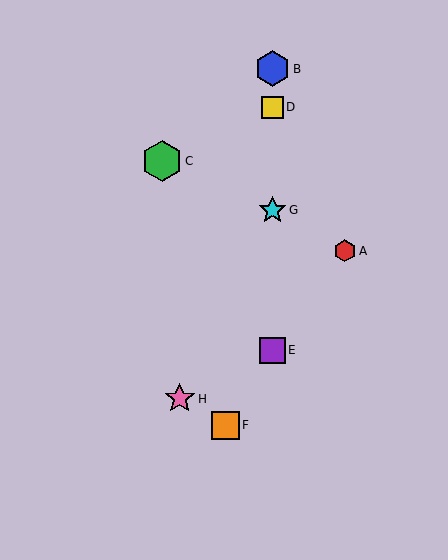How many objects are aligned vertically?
4 objects (B, D, E, G) are aligned vertically.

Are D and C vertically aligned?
No, D is at x≈272 and C is at x≈162.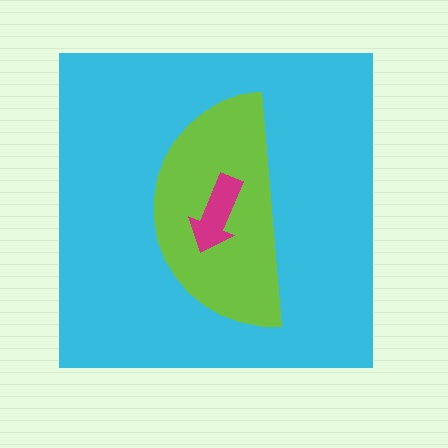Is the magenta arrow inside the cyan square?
Yes.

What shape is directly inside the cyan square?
The lime semicircle.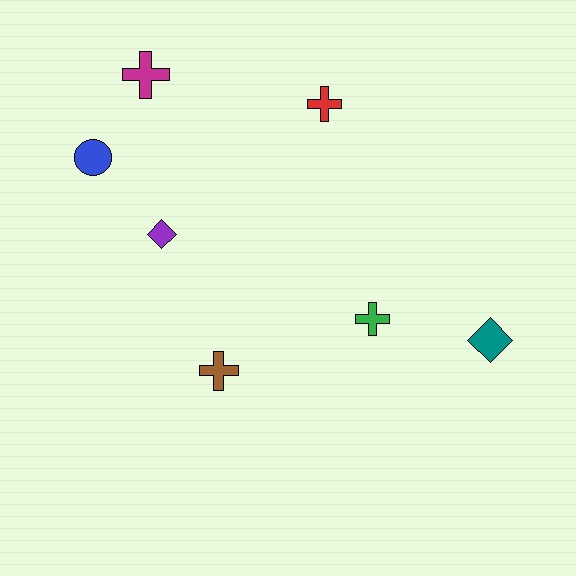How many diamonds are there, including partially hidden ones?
There are 2 diamonds.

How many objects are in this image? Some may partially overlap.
There are 7 objects.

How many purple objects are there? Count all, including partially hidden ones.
There is 1 purple object.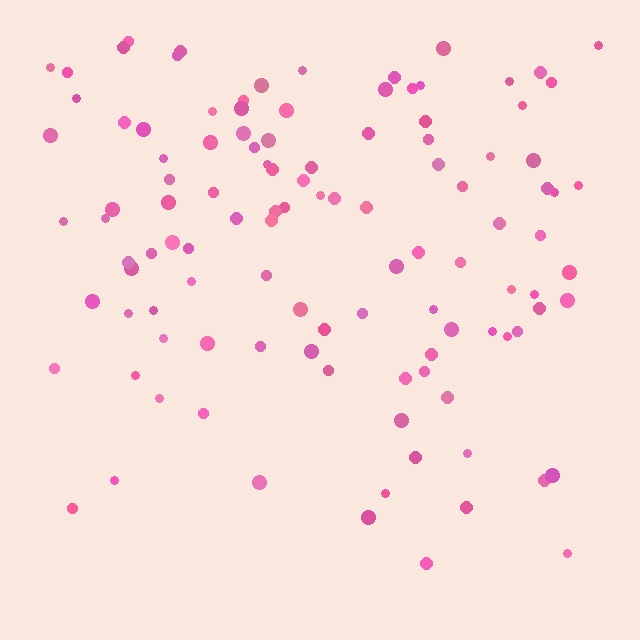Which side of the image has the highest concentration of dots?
The top.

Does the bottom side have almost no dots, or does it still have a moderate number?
Still a moderate number, just noticeably fewer than the top.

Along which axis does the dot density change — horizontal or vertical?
Vertical.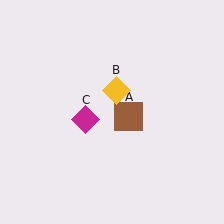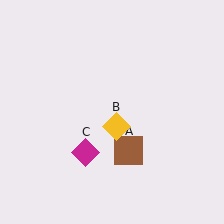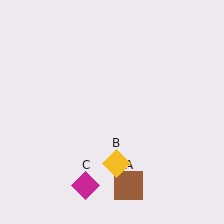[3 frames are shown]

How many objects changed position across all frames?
3 objects changed position: brown square (object A), yellow diamond (object B), magenta diamond (object C).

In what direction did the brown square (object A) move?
The brown square (object A) moved down.